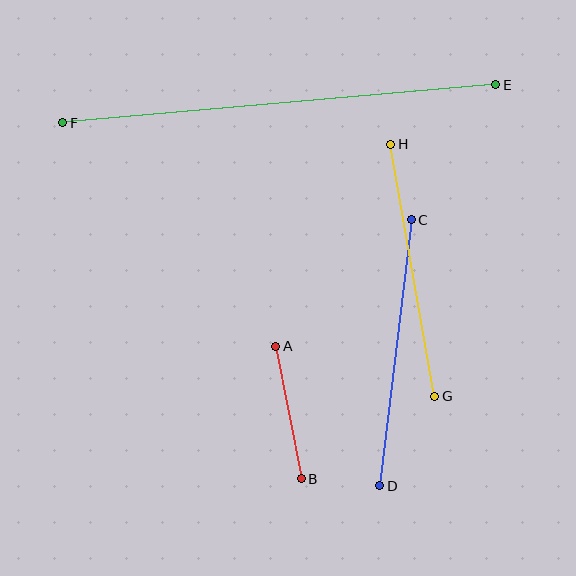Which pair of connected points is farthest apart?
Points E and F are farthest apart.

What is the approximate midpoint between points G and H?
The midpoint is at approximately (413, 270) pixels.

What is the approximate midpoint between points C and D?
The midpoint is at approximately (396, 353) pixels.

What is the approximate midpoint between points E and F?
The midpoint is at approximately (279, 104) pixels.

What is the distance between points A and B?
The distance is approximately 135 pixels.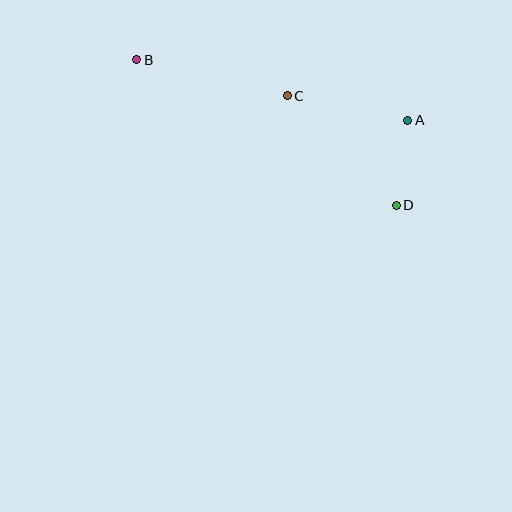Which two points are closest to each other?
Points A and D are closest to each other.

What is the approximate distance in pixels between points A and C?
The distance between A and C is approximately 123 pixels.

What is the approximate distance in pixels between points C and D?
The distance between C and D is approximately 155 pixels.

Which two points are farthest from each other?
Points B and D are farthest from each other.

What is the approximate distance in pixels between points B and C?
The distance between B and C is approximately 155 pixels.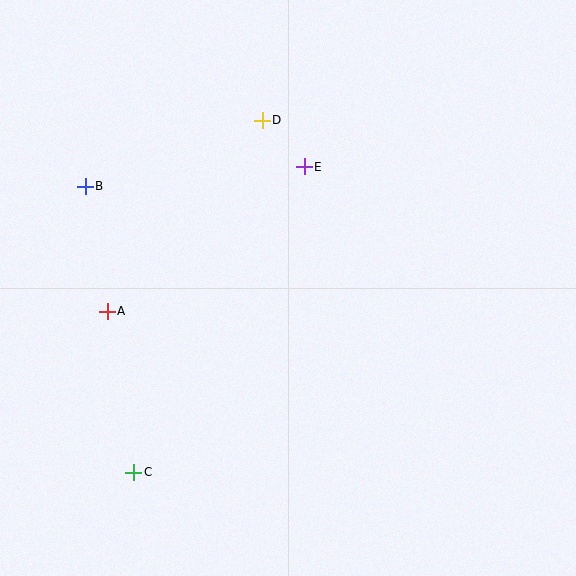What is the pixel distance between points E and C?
The distance between E and C is 349 pixels.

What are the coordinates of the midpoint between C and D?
The midpoint between C and D is at (198, 296).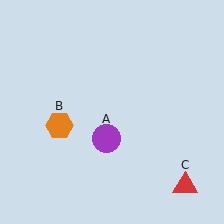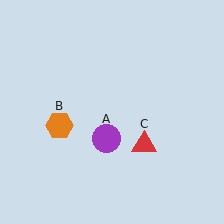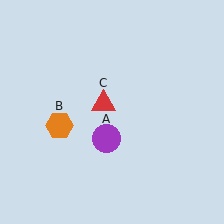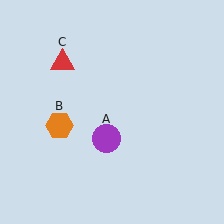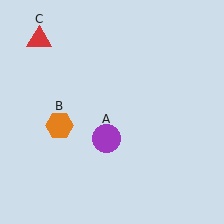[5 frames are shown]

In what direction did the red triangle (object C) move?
The red triangle (object C) moved up and to the left.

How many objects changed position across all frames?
1 object changed position: red triangle (object C).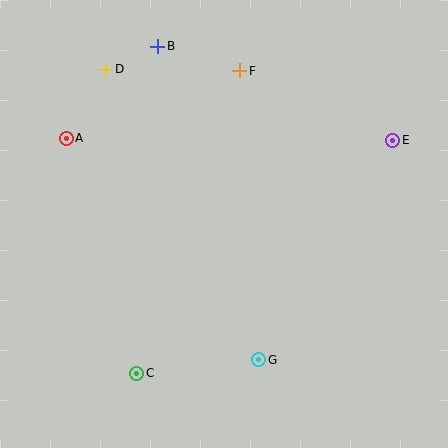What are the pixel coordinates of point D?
Point D is at (106, 69).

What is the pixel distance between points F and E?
The distance between F and E is 168 pixels.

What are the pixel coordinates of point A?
Point A is at (66, 138).